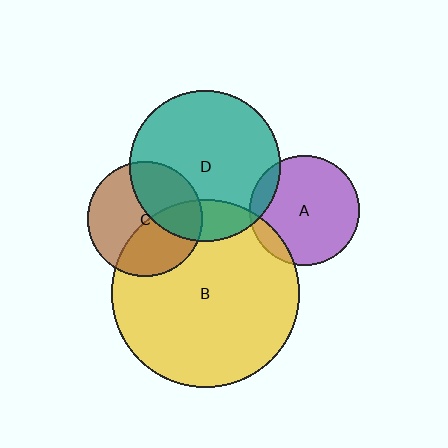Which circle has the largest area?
Circle B (yellow).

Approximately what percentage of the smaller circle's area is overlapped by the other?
Approximately 20%.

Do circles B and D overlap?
Yes.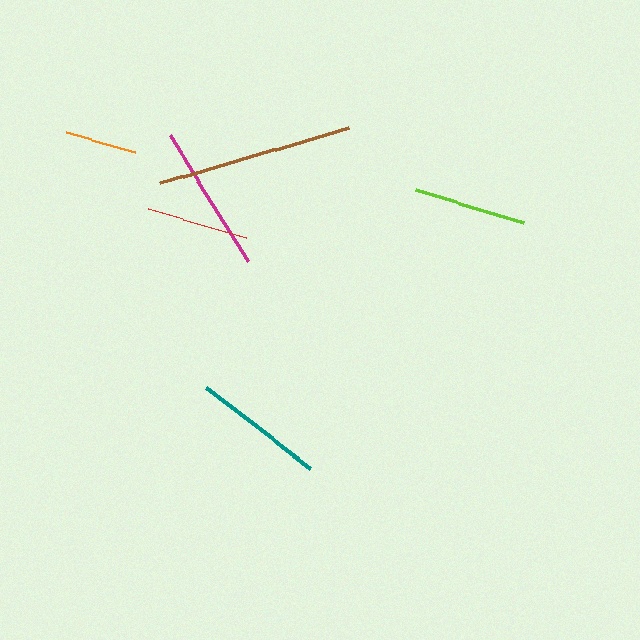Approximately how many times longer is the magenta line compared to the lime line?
The magenta line is approximately 1.3 times the length of the lime line.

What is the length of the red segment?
The red segment is approximately 102 pixels long.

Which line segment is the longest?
The brown line is the longest at approximately 196 pixels.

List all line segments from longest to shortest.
From longest to shortest: brown, magenta, teal, lime, red, orange.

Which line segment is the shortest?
The orange line is the shortest at approximately 71 pixels.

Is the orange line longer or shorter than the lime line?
The lime line is longer than the orange line.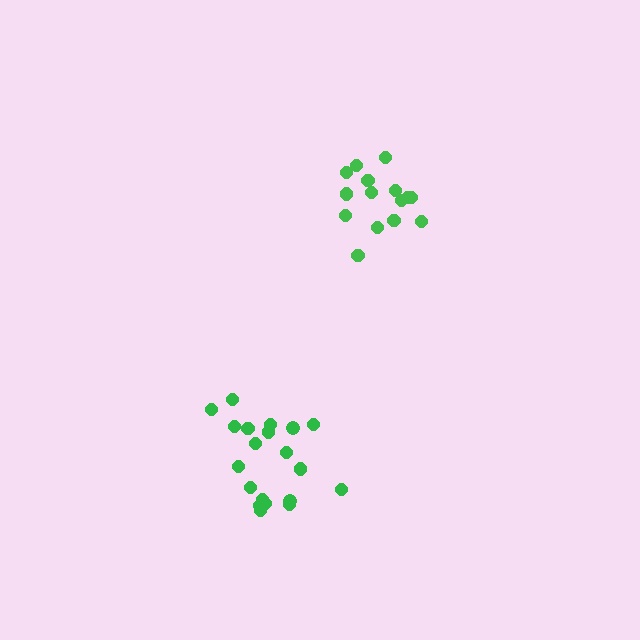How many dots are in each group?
Group 1: 20 dots, Group 2: 15 dots (35 total).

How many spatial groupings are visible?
There are 2 spatial groupings.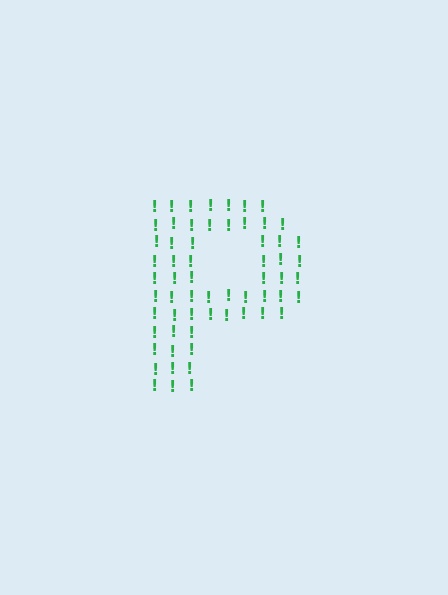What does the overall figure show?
The overall figure shows the letter P.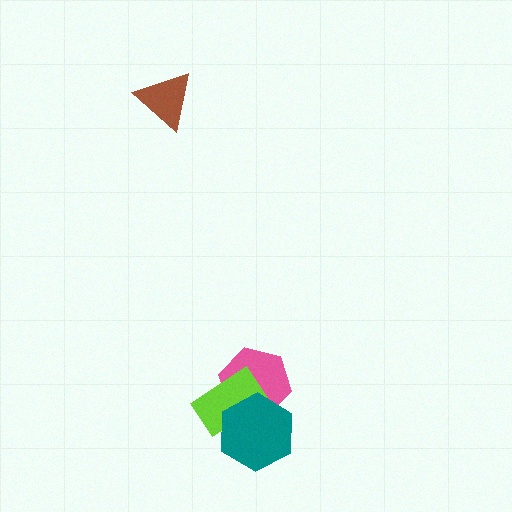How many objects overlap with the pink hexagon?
2 objects overlap with the pink hexagon.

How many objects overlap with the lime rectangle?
2 objects overlap with the lime rectangle.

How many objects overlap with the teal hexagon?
2 objects overlap with the teal hexagon.